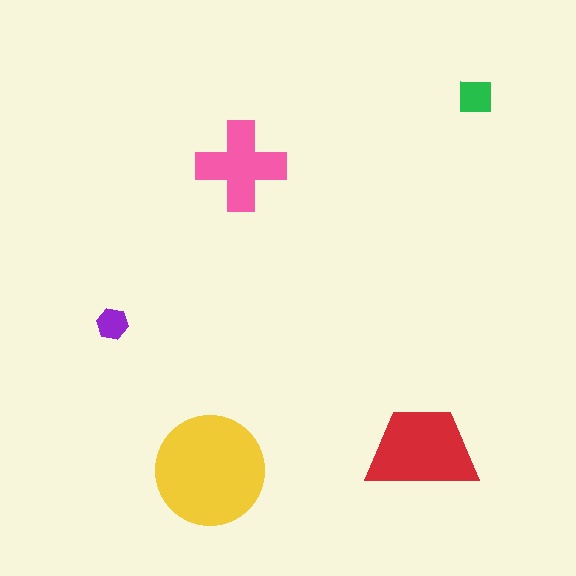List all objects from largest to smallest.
The yellow circle, the red trapezoid, the pink cross, the green square, the purple hexagon.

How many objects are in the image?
There are 5 objects in the image.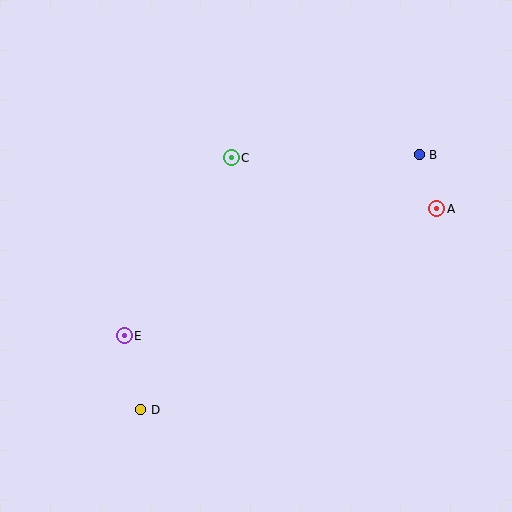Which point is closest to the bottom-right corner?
Point A is closest to the bottom-right corner.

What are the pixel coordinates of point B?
Point B is at (419, 155).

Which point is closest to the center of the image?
Point C at (231, 158) is closest to the center.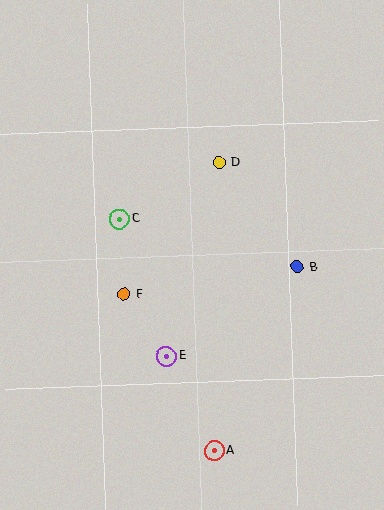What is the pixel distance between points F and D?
The distance between F and D is 162 pixels.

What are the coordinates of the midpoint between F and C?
The midpoint between F and C is at (122, 257).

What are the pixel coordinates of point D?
Point D is at (219, 162).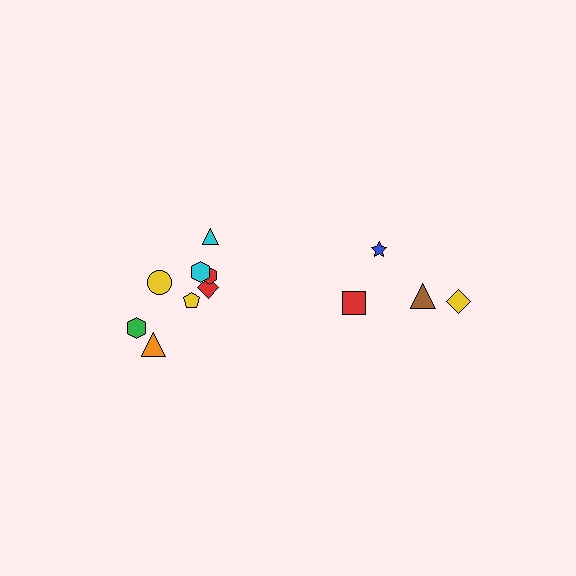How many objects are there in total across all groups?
There are 12 objects.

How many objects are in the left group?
There are 8 objects.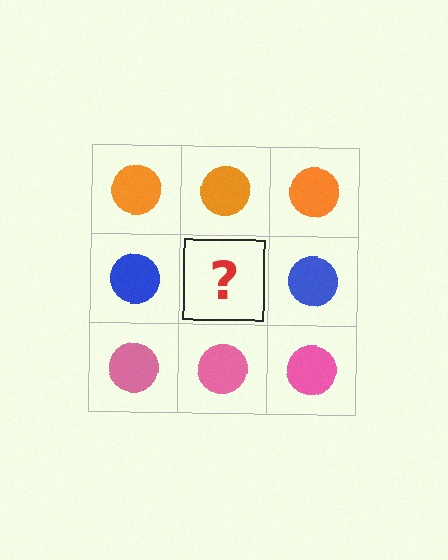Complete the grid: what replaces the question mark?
The question mark should be replaced with a blue circle.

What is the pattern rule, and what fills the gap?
The rule is that each row has a consistent color. The gap should be filled with a blue circle.